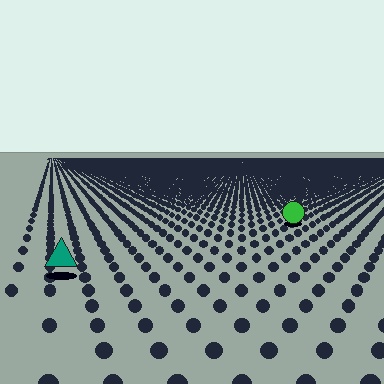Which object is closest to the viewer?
The teal triangle is closest. The texture marks near it are larger and more spread out.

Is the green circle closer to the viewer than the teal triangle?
No. The teal triangle is closer — you can tell from the texture gradient: the ground texture is coarser near it.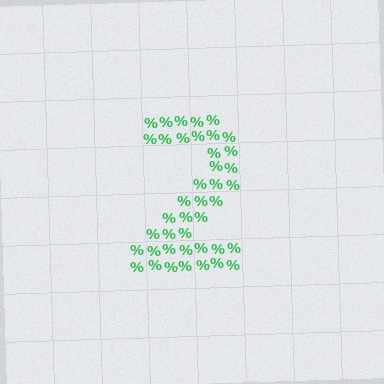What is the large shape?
The large shape is the digit 2.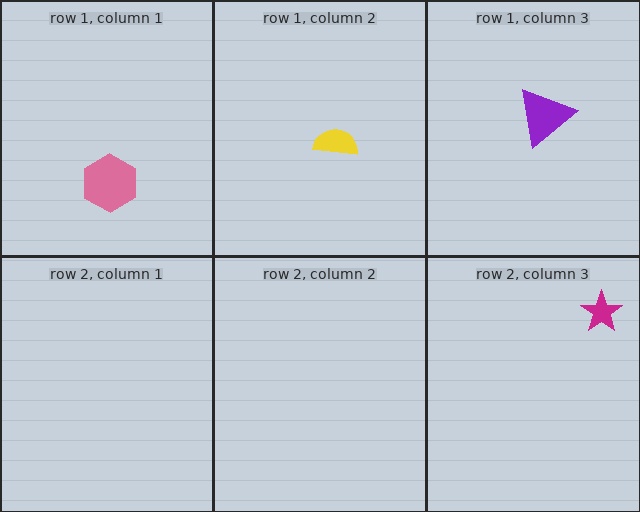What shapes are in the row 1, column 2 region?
The yellow semicircle.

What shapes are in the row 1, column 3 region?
The purple triangle.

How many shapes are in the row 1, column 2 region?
1.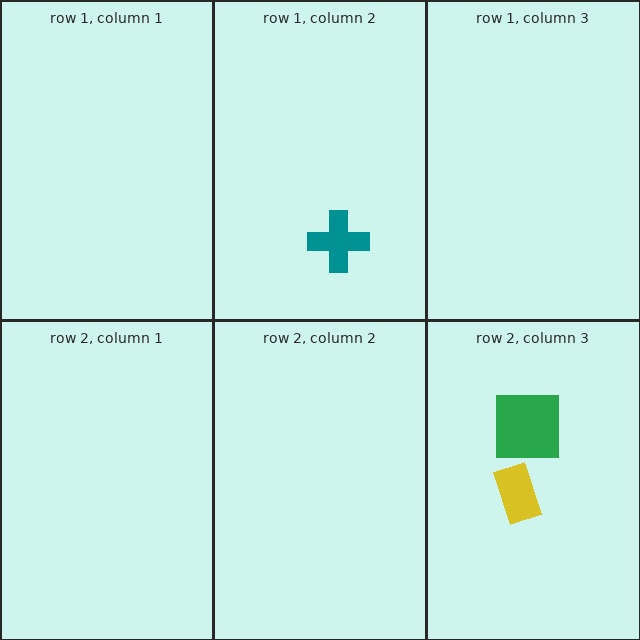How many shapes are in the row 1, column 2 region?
1.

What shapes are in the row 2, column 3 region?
The green square, the yellow rectangle.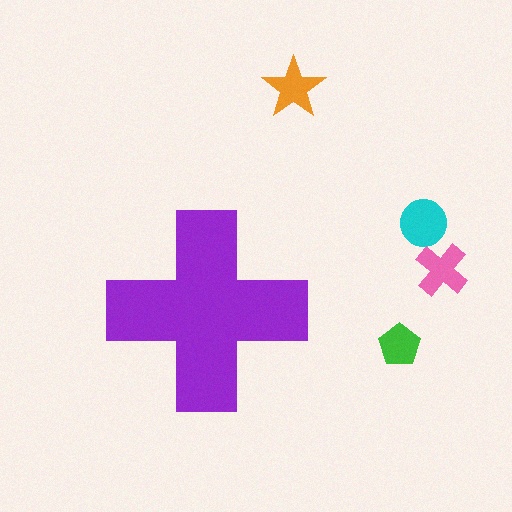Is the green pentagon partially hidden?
No, the green pentagon is fully visible.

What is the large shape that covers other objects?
A purple cross.